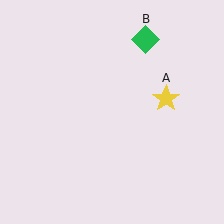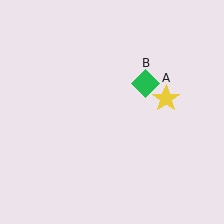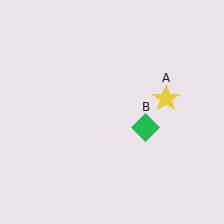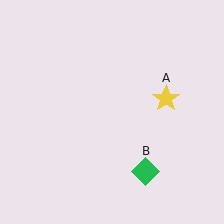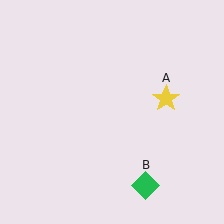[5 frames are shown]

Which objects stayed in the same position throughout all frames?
Yellow star (object A) remained stationary.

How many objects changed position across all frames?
1 object changed position: green diamond (object B).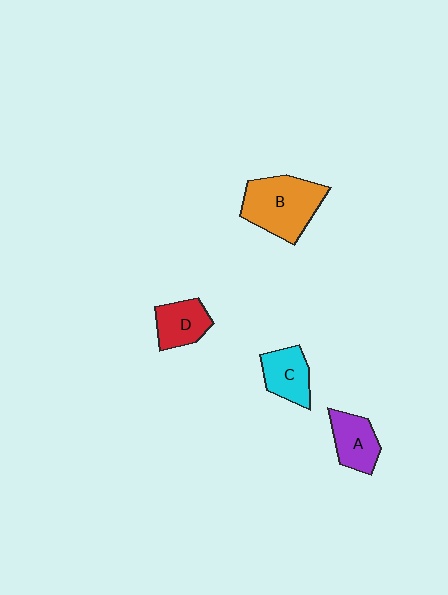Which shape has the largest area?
Shape B (orange).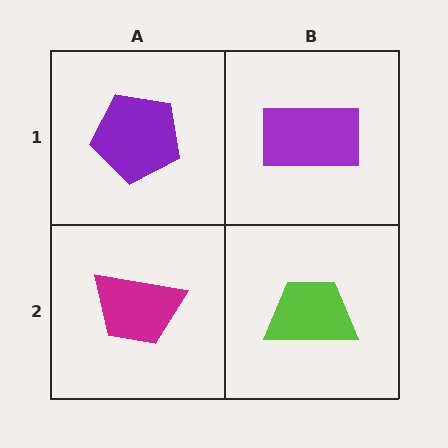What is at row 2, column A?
A magenta trapezoid.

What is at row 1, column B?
A purple rectangle.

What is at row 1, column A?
A purple pentagon.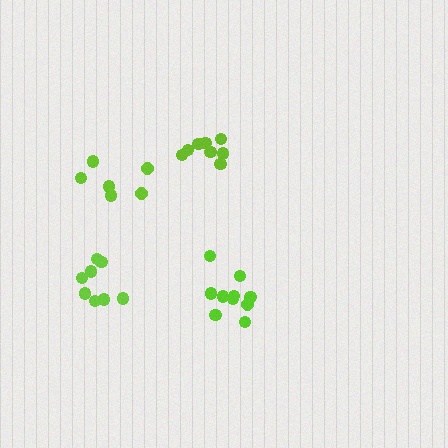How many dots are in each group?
Group 1: 10 dots, Group 2: 6 dots, Group 3: 8 dots, Group 4: 8 dots (32 total).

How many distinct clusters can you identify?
There are 4 distinct clusters.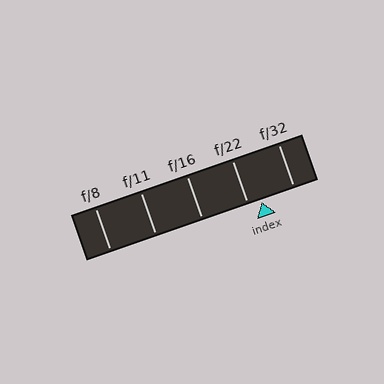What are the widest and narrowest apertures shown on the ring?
The widest aperture shown is f/8 and the narrowest is f/32.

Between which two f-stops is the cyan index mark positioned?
The index mark is between f/22 and f/32.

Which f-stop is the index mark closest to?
The index mark is closest to f/22.